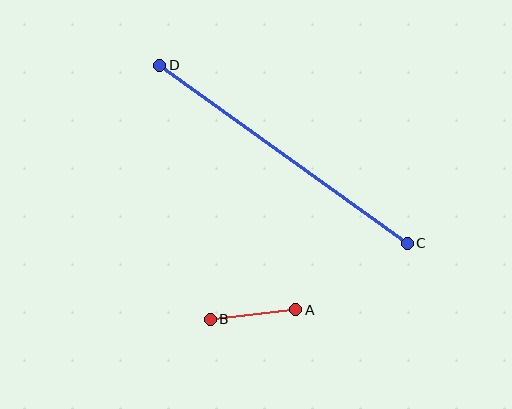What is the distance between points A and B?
The distance is approximately 86 pixels.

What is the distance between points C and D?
The distance is approximately 305 pixels.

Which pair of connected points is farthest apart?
Points C and D are farthest apart.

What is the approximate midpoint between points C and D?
The midpoint is at approximately (284, 154) pixels.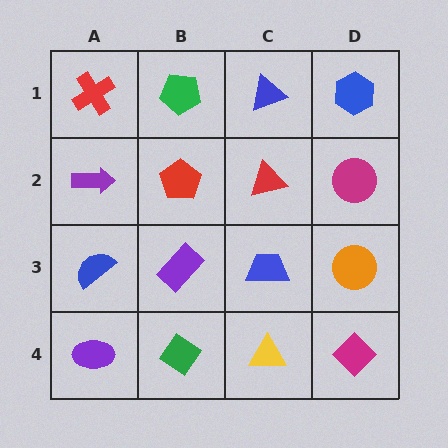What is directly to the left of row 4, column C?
A green diamond.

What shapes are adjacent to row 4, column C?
A blue trapezoid (row 3, column C), a green diamond (row 4, column B), a magenta diamond (row 4, column D).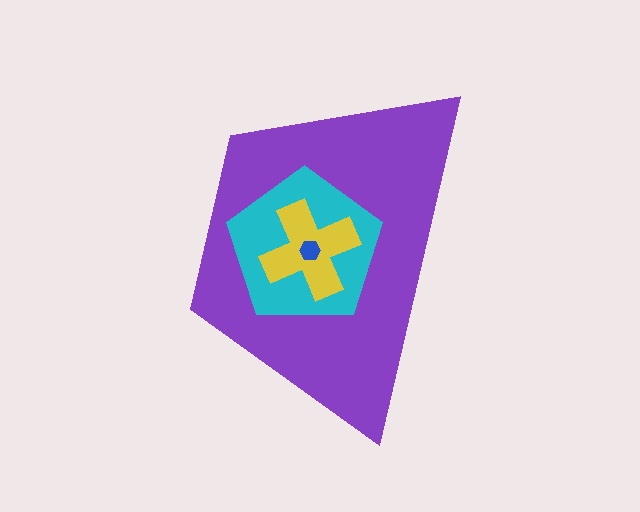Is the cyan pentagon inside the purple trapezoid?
Yes.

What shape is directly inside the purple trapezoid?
The cyan pentagon.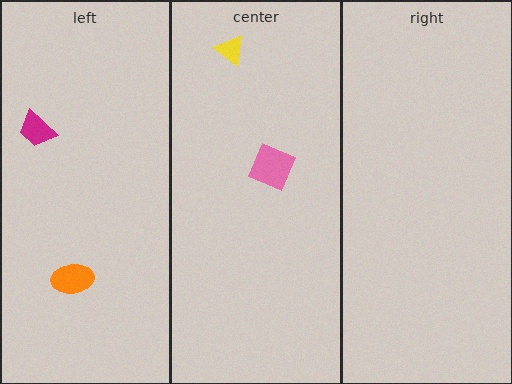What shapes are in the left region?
The magenta trapezoid, the orange ellipse.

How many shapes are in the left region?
2.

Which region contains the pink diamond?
The center region.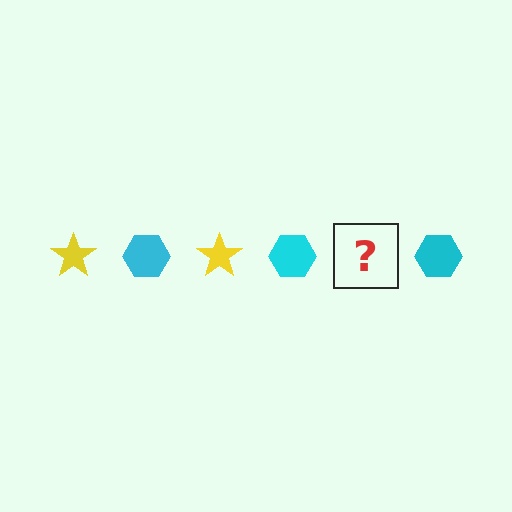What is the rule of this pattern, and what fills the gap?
The rule is that the pattern alternates between yellow star and cyan hexagon. The gap should be filled with a yellow star.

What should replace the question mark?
The question mark should be replaced with a yellow star.